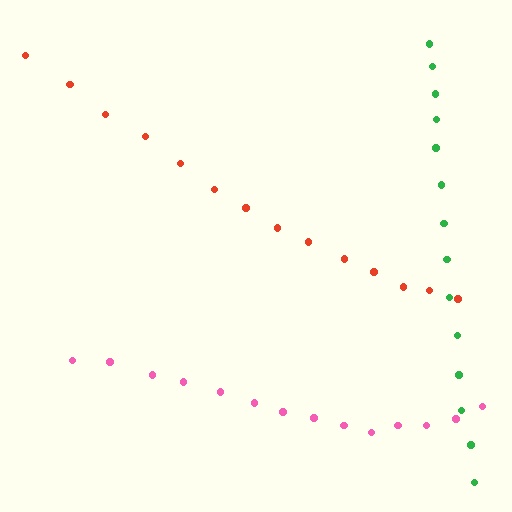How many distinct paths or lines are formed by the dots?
There are 3 distinct paths.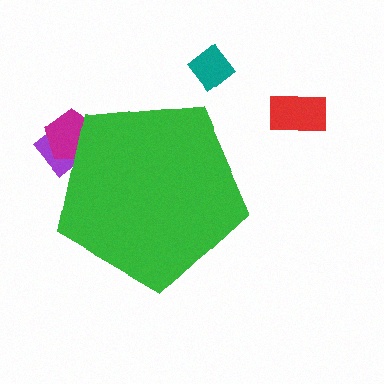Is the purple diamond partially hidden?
Yes, the purple diamond is partially hidden behind the green pentagon.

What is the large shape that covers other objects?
A green pentagon.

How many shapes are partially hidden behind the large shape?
2 shapes are partially hidden.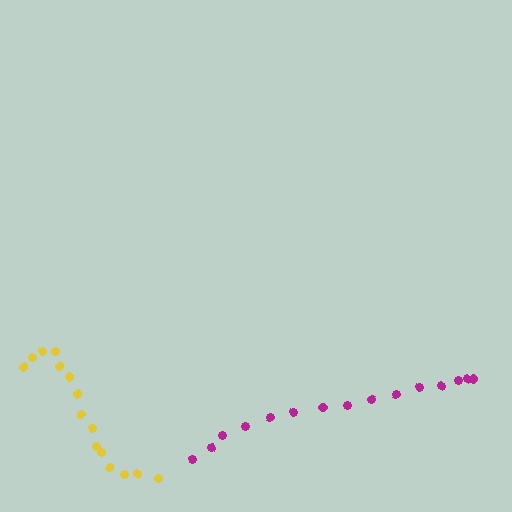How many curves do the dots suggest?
There are 2 distinct paths.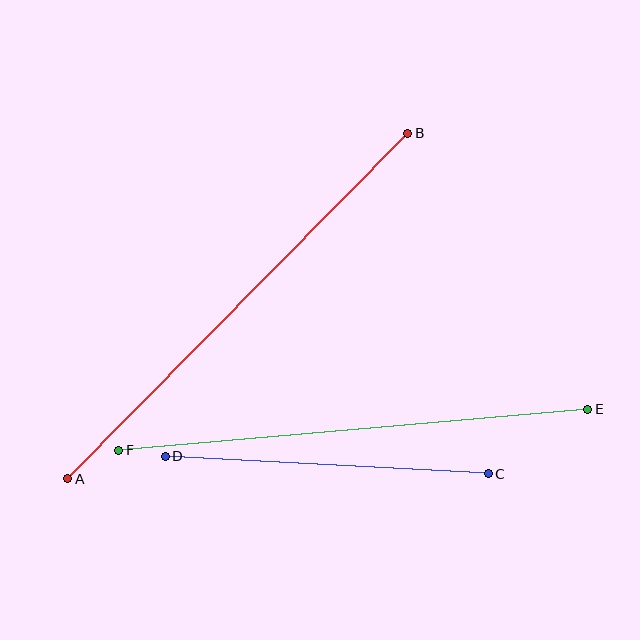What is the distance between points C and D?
The distance is approximately 324 pixels.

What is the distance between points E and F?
The distance is approximately 471 pixels.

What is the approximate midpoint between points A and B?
The midpoint is at approximately (238, 306) pixels.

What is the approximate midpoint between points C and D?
The midpoint is at approximately (327, 465) pixels.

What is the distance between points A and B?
The distance is approximately 485 pixels.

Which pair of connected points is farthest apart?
Points A and B are farthest apart.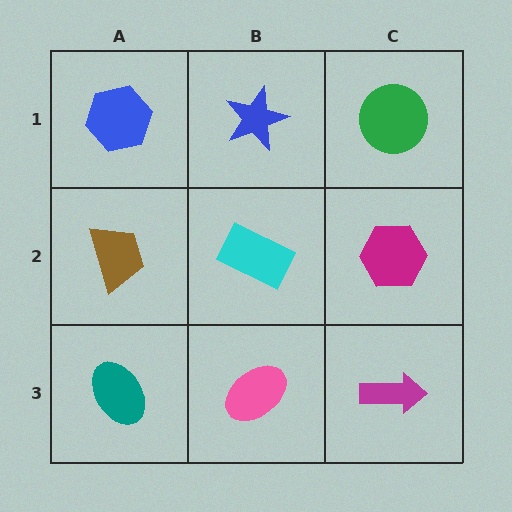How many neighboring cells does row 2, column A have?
3.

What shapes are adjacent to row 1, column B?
A cyan rectangle (row 2, column B), a blue hexagon (row 1, column A), a green circle (row 1, column C).